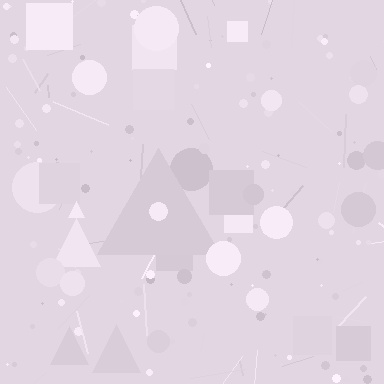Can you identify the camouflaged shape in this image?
The camouflaged shape is a triangle.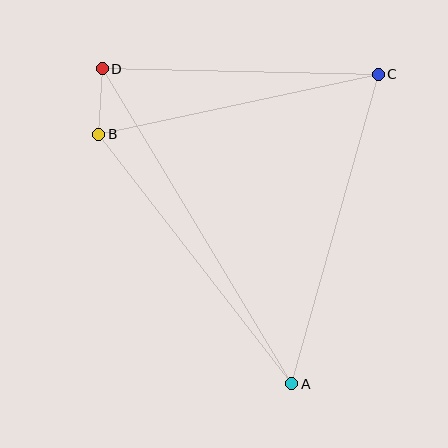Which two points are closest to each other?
Points B and D are closest to each other.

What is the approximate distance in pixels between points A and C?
The distance between A and C is approximately 321 pixels.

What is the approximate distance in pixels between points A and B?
The distance between A and B is approximately 315 pixels.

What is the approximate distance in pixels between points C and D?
The distance between C and D is approximately 276 pixels.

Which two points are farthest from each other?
Points A and D are farthest from each other.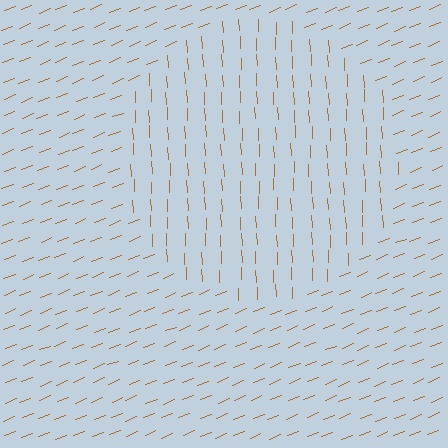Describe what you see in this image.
The image is filled with small brown line segments. A circle region in the image has lines oriented differently from the surrounding lines, creating a visible texture boundary.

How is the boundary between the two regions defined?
The boundary is defined purely by a change in line orientation (approximately 70 degrees difference). All lines are the same color and thickness.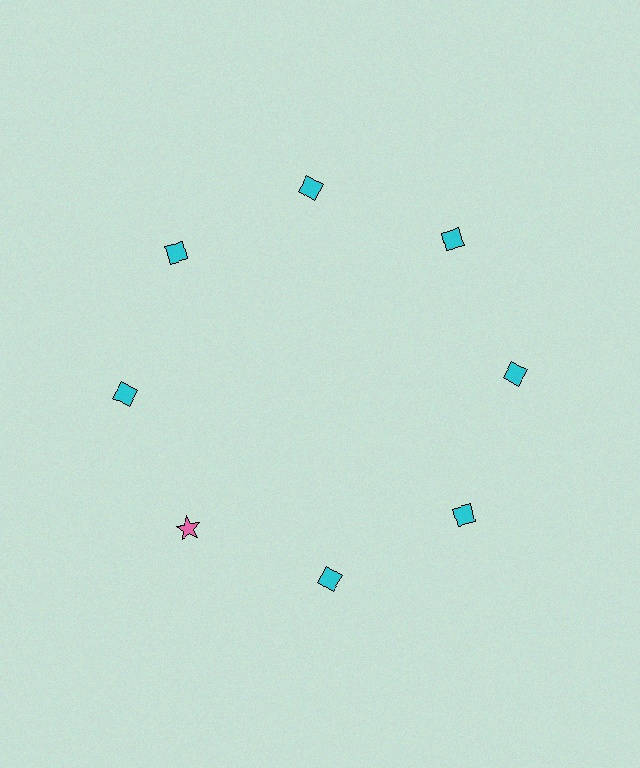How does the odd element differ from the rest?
It differs in both color (pink instead of cyan) and shape (star instead of diamond).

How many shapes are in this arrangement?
There are 8 shapes arranged in a ring pattern.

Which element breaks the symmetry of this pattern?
The pink star at roughly the 8 o'clock position breaks the symmetry. All other shapes are cyan diamonds.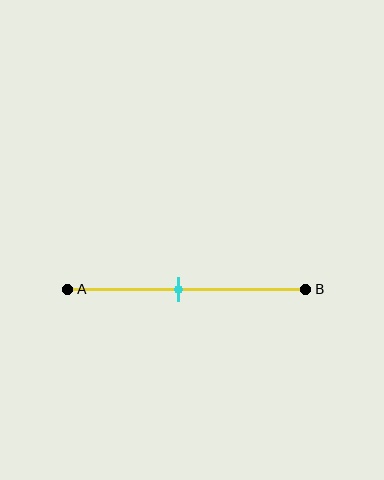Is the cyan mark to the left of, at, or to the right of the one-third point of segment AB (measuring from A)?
The cyan mark is to the right of the one-third point of segment AB.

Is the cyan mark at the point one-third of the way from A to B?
No, the mark is at about 45% from A, not at the 33% one-third point.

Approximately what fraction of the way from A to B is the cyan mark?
The cyan mark is approximately 45% of the way from A to B.